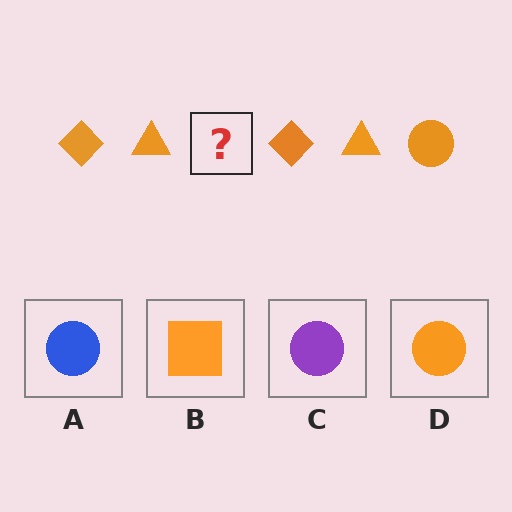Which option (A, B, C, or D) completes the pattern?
D.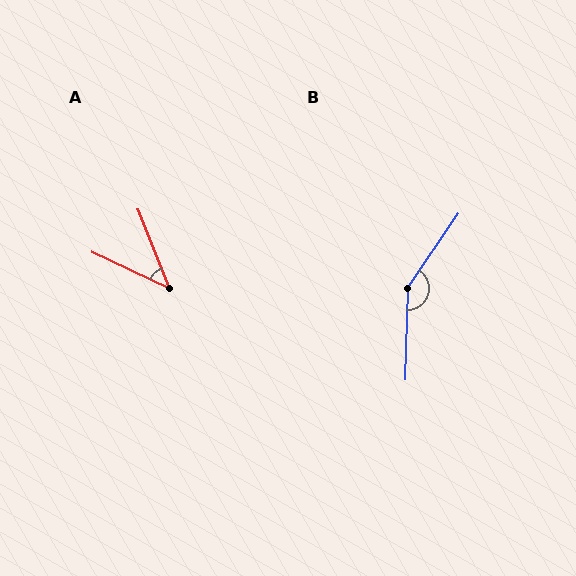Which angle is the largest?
B, at approximately 147 degrees.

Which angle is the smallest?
A, at approximately 43 degrees.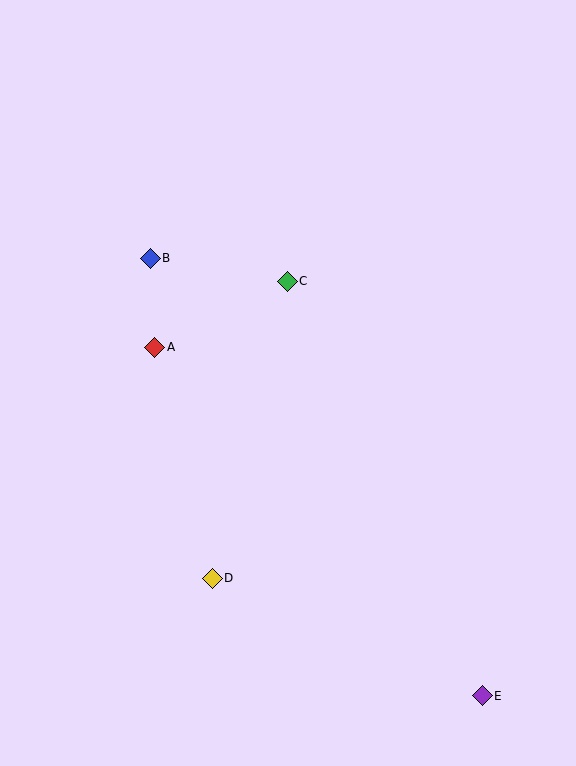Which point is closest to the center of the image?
Point C at (287, 281) is closest to the center.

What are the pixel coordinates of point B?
Point B is at (150, 258).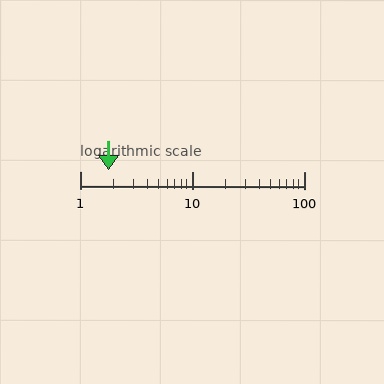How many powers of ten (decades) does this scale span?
The scale spans 2 decades, from 1 to 100.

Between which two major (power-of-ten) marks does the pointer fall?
The pointer is between 1 and 10.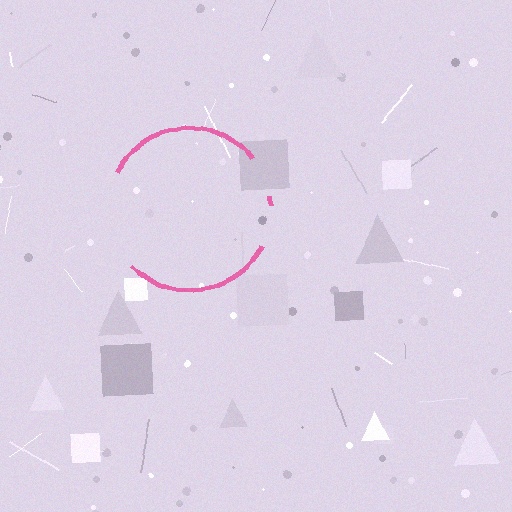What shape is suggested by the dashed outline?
The dashed outline suggests a circle.